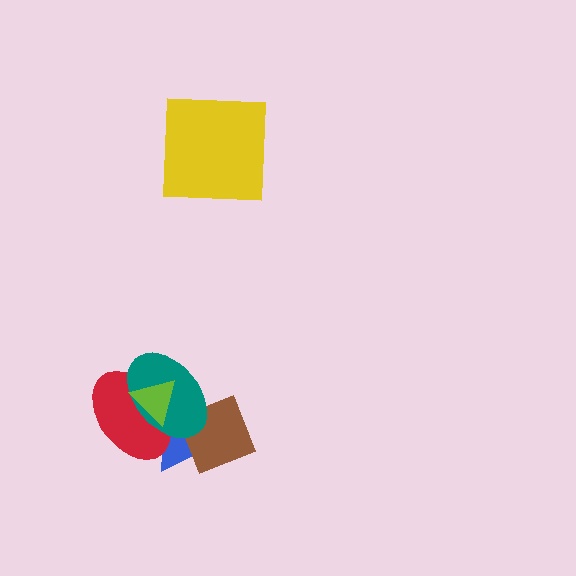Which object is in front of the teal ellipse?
The lime triangle is in front of the teal ellipse.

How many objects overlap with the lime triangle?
3 objects overlap with the lime triangle.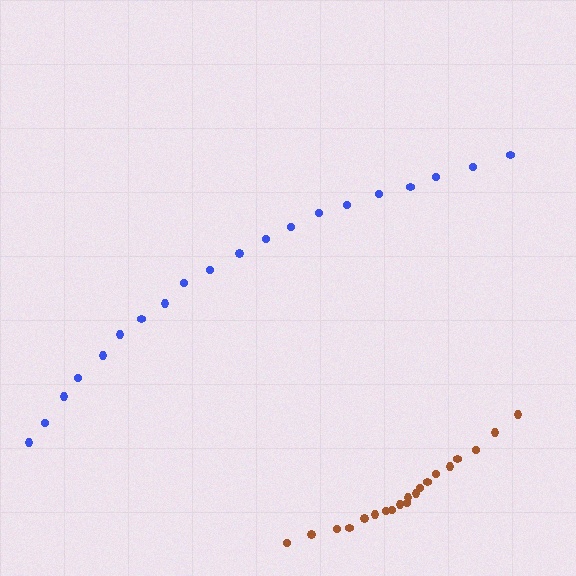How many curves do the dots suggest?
There are 2 distinct paths.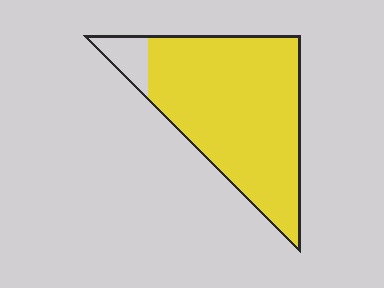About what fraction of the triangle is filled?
About nine tenths (9/10).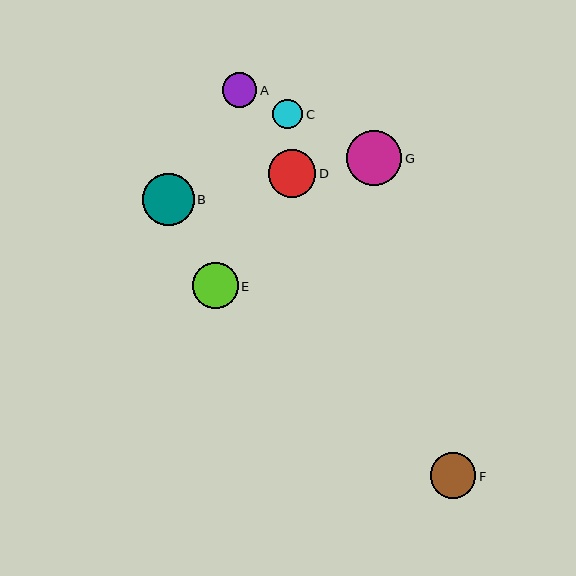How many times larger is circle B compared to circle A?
Circle B is approximately 1.5 times the size of circle A.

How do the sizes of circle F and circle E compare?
Circle F and circle E are approximately the same size.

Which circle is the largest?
Circle G is the largest with a size of approximately 55 pixels.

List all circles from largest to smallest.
From largest to smallest: G, B, D, F, E, A, C.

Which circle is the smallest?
Circle C is the smallest with a size of approximately 30 pixels.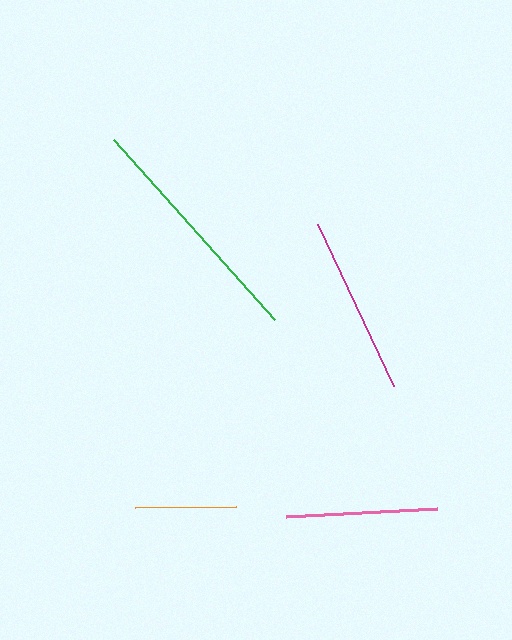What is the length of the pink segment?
The pink segment is approximately 151 pixels long.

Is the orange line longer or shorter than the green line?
The green line is longer than the orange line.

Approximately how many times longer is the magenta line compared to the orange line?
The magenta line is approximately 1.8 times the length of the orange line.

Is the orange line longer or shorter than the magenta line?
The magenta line is longer than the orange line.